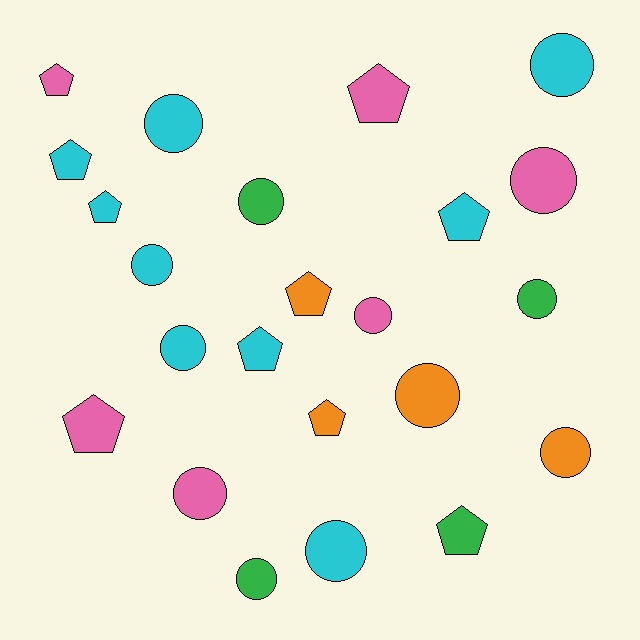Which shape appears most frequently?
Circle, with 13 objects.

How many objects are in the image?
There are 23 objects.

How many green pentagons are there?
There is 1 green pentagon.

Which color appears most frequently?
Cyan, with 9 objects.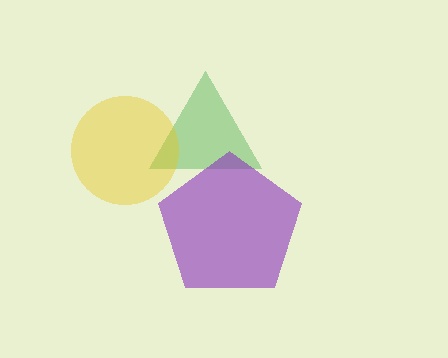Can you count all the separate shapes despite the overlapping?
Yes, there are 3 separate shapes.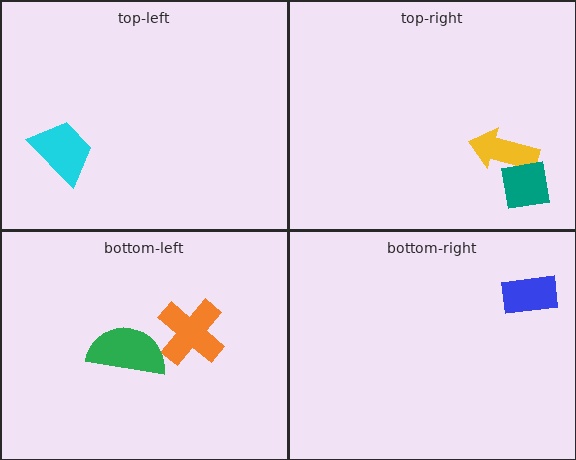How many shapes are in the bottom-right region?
1.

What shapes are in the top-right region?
The yellow arrow, the teal square.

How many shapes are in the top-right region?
2.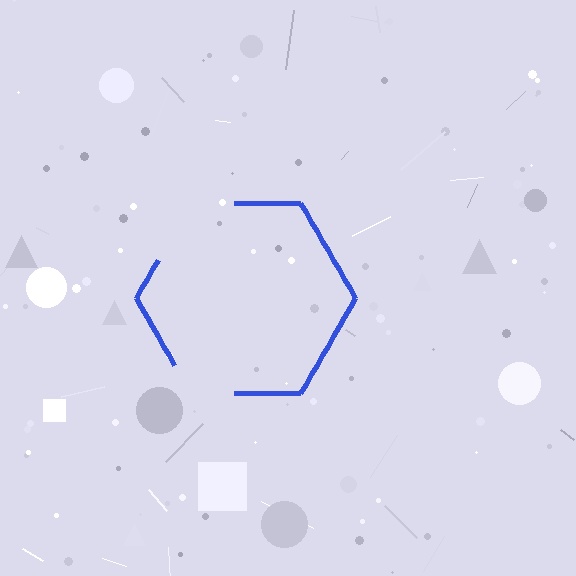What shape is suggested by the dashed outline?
The dashed outline suggests a hexagon.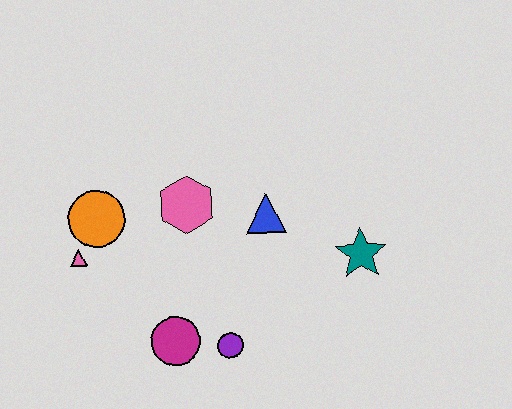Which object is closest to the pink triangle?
The orange circle is closest to the pink triangle.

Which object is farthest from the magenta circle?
The teal star is farthest from the magenta circle.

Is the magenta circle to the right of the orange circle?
Yes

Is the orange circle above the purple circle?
Yes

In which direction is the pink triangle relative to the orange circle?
The pink triangle is below the orange circle.